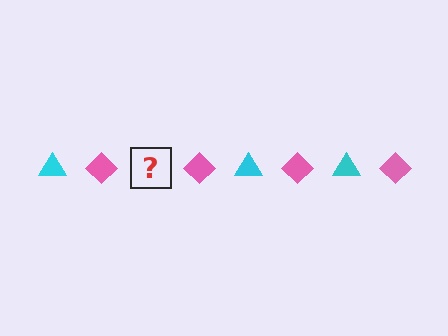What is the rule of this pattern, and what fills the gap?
The rule is that the pattern alternates between cyan triangle and pink diamond. The gap should be filled with a cyan triangle.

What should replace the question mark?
The question mark should be replaced with a cyan triangle.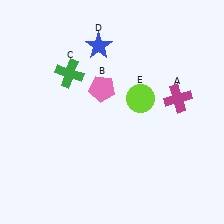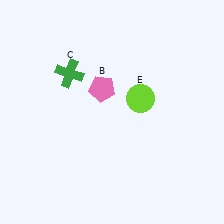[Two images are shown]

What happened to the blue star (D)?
The blue star (D) was removed in Image 2. It was in the top-left area of Image 1.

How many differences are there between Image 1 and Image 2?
There are 2 differences between the two images.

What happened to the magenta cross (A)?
The magenta cross (A) was removed in Image 2. It was in the top-right area of Image 1.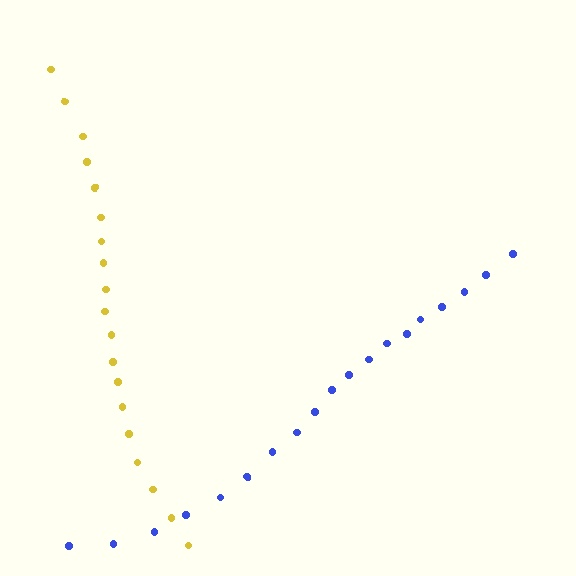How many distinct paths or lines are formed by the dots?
There are 2 distinct paths.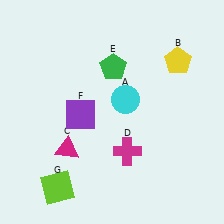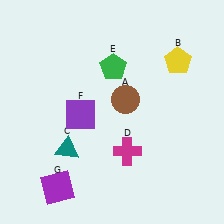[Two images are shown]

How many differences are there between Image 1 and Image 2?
There are 3 differences between the two images.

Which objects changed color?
A changed from cyan to brown. C changed from magenta to teal. G changed from lime to purple.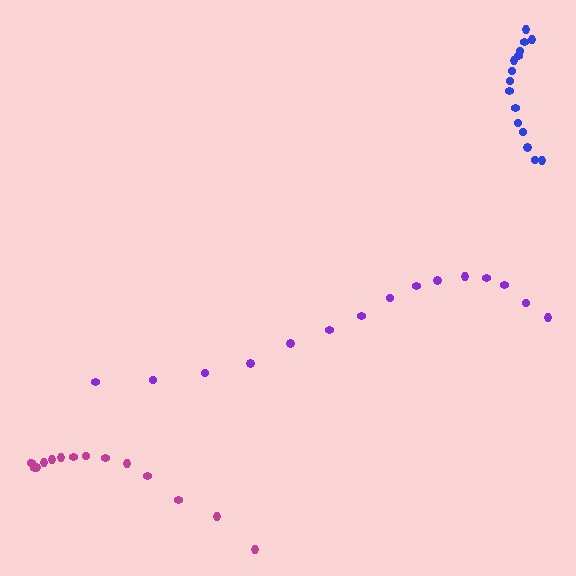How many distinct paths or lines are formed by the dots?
There are 3 distinct paths.